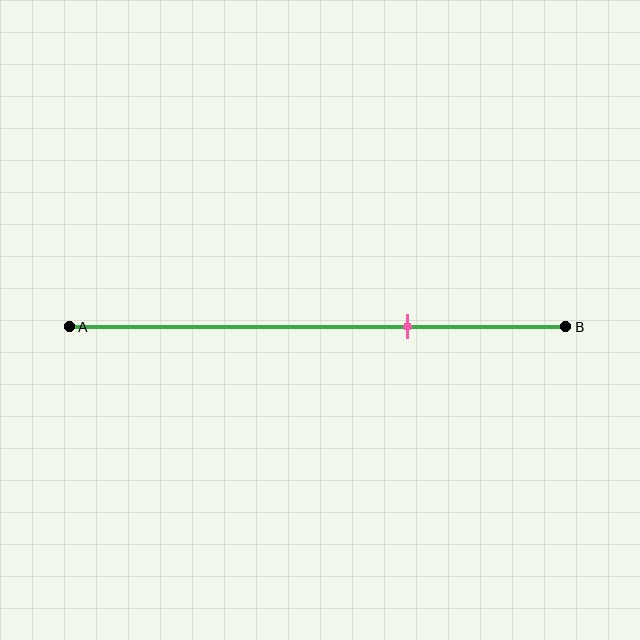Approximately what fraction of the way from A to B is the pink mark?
The pink mark is approximately 70% of the way from A to B.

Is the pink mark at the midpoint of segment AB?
No, the mark is at about 70% from A, not at the 50% midpoint.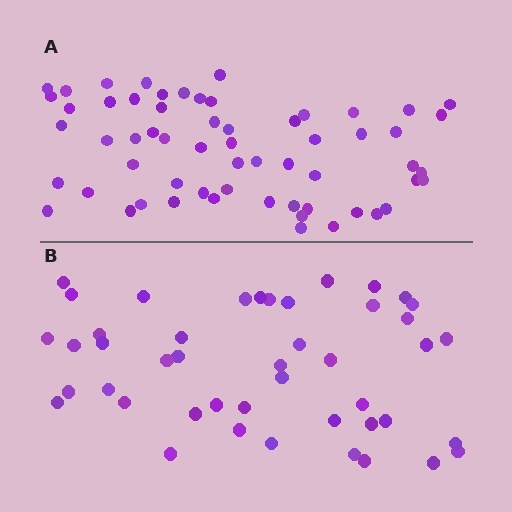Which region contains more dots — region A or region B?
Region A (the top region) has more dots.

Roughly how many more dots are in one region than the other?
Region A has approximately 15 more dots than region B.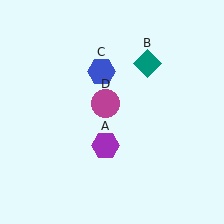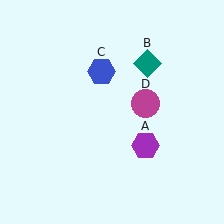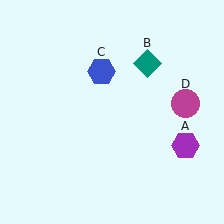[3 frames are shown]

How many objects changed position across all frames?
2 objects changed position: purple hexagon (object A), magenta circle (object D).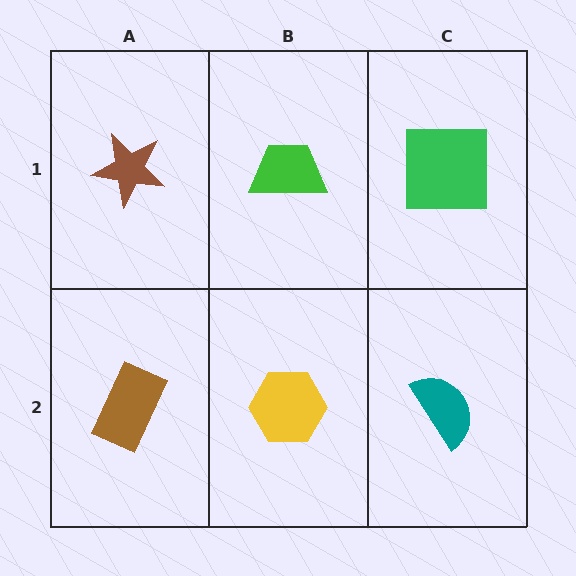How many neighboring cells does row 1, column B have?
3.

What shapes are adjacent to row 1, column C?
A teal semicircle (row 2, column C), a green trapezoid (row 1, column B).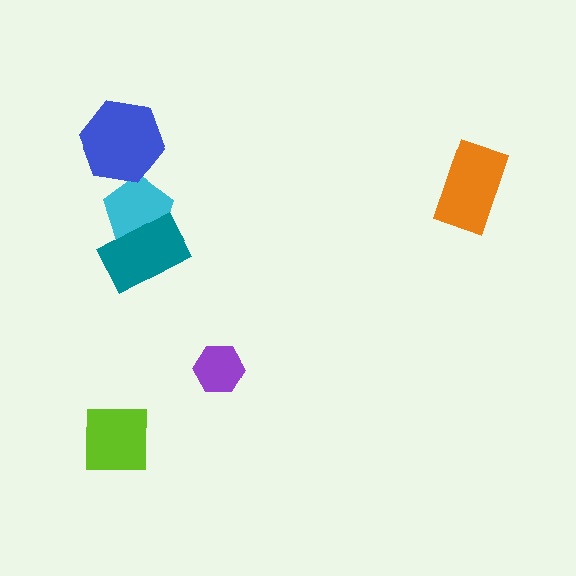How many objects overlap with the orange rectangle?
0 objects overlap with the orange rectangle.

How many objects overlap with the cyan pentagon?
2 objects overlap with the cyan pentagon.